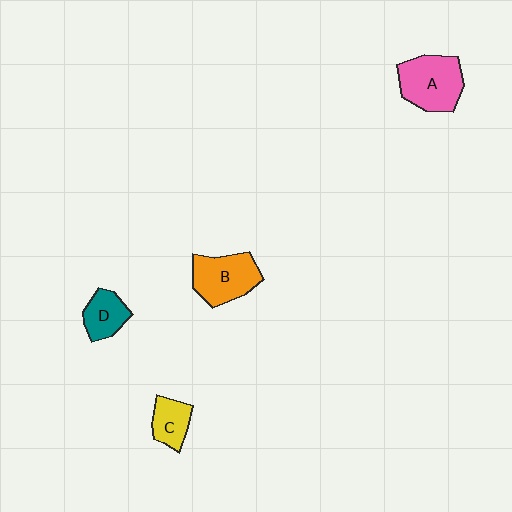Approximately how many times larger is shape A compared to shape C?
Approximately 1.9 times.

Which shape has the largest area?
Shape A (pink).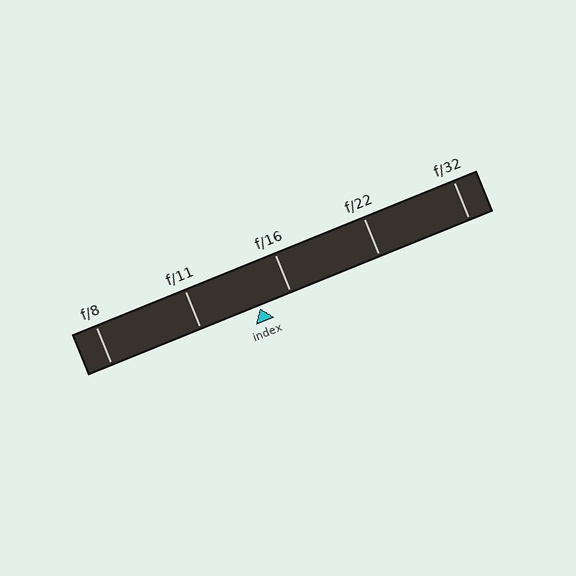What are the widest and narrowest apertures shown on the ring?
The widest aperture shown is f/8 and the narrowest is f/32.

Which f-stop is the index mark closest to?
The index mark is closest to f/16.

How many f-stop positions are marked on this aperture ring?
There are 5 f-stop positions marked.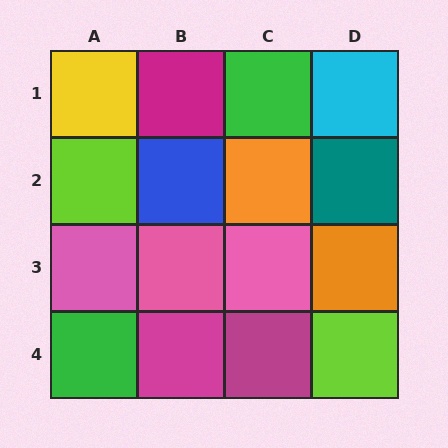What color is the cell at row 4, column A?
Green.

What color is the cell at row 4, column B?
Magenta.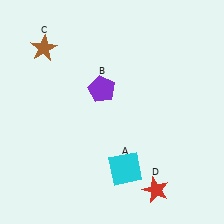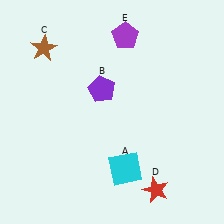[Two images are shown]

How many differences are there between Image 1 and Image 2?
There is 1 difference between the two images.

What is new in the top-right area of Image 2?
A purple pentagon (E) was added in the top-right area of Image 2.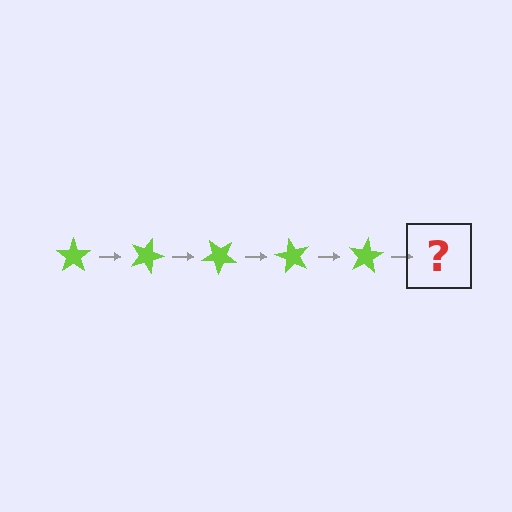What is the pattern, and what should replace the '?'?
The pattern is that the star rotates 20 degrees each step. The '?' should be a lime star rotated 100 degrees.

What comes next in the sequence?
The next element should be a lime star rotated 100 degrees.